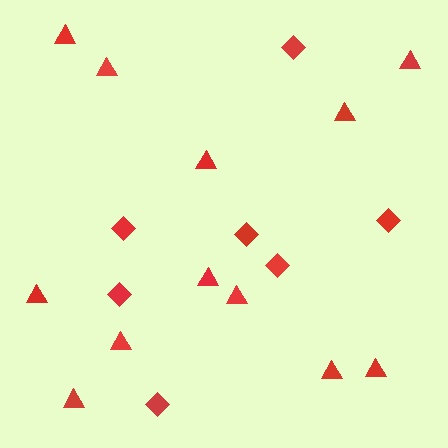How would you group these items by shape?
There are 2 groups: one group of diamonds (7) and one group of triangles (12).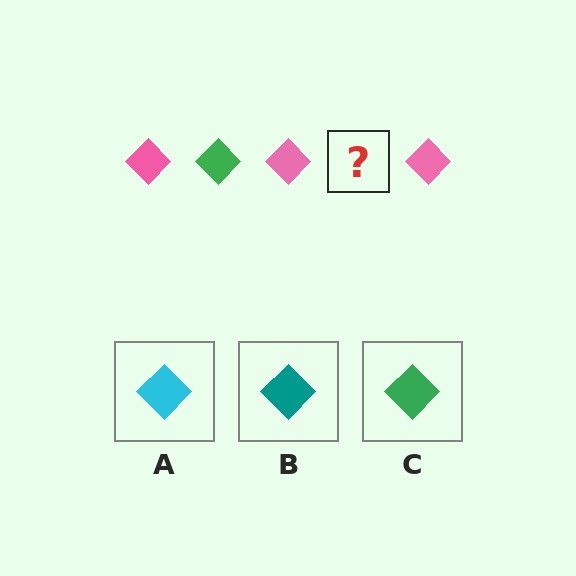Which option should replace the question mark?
Option C.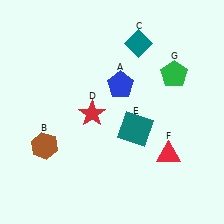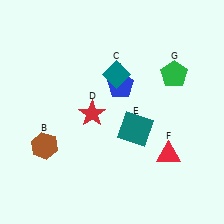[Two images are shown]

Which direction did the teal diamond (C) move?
The teal diamond (C) moved down.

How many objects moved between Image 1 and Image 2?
1 object moved between the two images.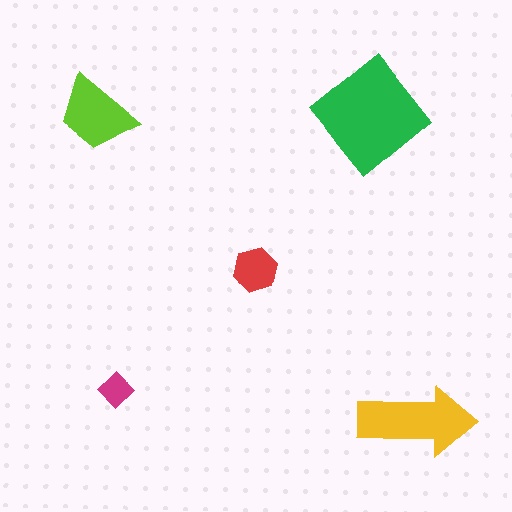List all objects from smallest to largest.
The magenta diamond, the red hexagon, the lime trapezoid, the yellow arrow, the green diamond.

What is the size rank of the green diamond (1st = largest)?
1st.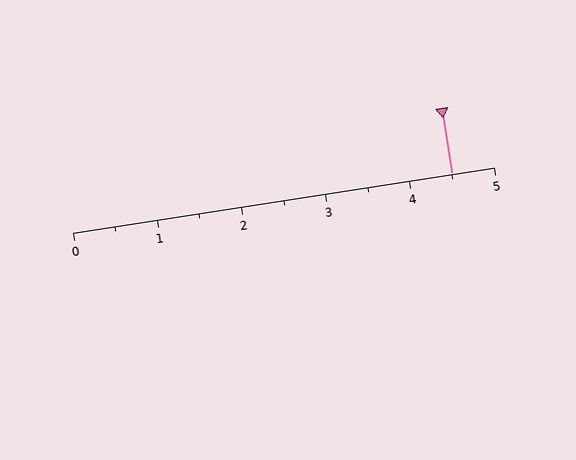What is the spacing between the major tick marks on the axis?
The major ticks are spaced 1 apart.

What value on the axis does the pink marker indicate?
The marker indicates approximately 4.5.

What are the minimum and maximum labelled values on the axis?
The axis runs from 0 to 5.